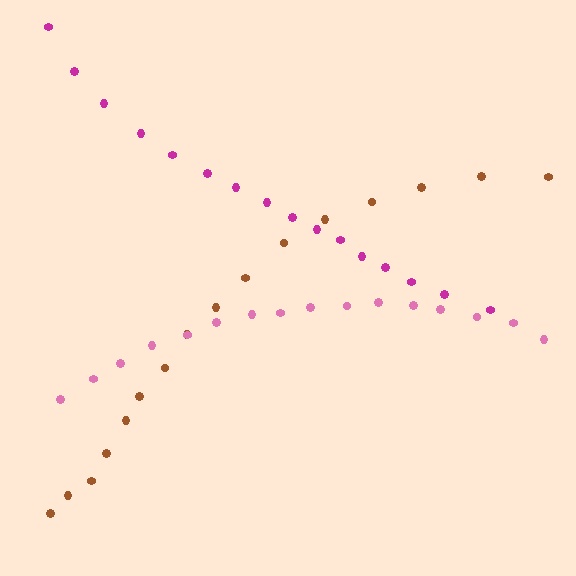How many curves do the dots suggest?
There are 3 distinct paths.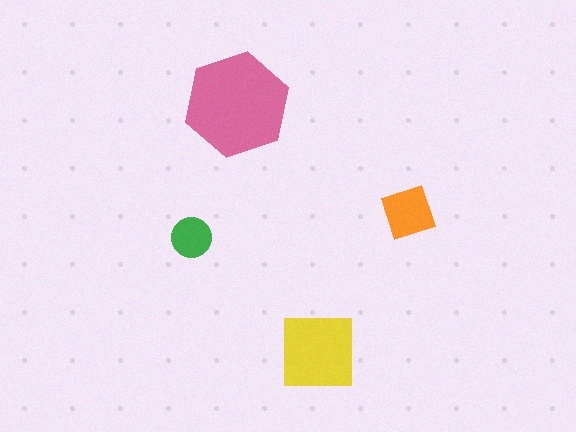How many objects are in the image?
There are 4 objects in the image.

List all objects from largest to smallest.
The pink hexagon, the yellow square, the orange diamond, the green circle.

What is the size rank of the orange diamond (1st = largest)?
3rd.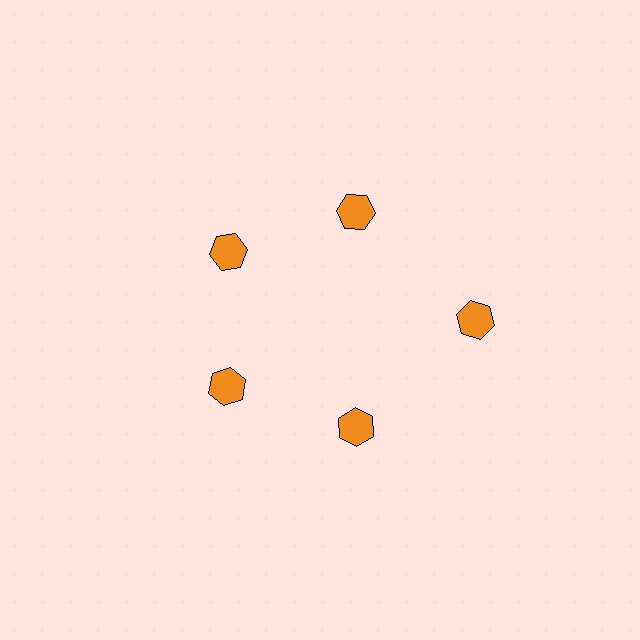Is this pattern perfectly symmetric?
No. The 5 orange hexagons are arranged in a ring, but one element near the 3 o'clock position is pushed outward from the center, breaking the 5-fold rotational symmetry.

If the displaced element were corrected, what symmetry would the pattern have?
It would have 5-fold rotational symmetry — the pattern would map onto itself every 72 degrees.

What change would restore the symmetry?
The symmetry would be restored by moving it inward, back onto the ring so that all 5 hexagons sit at equal angles and equal distance from the center.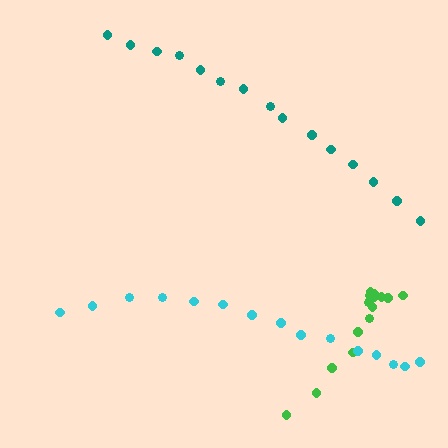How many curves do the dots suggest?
There are 3 distinct paths.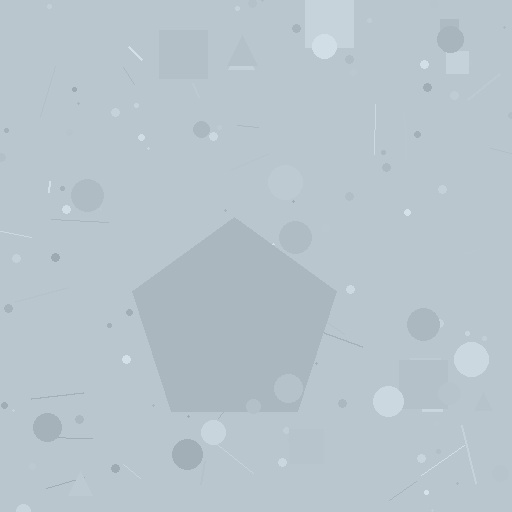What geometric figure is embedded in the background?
A pentagon is embedded in the background.